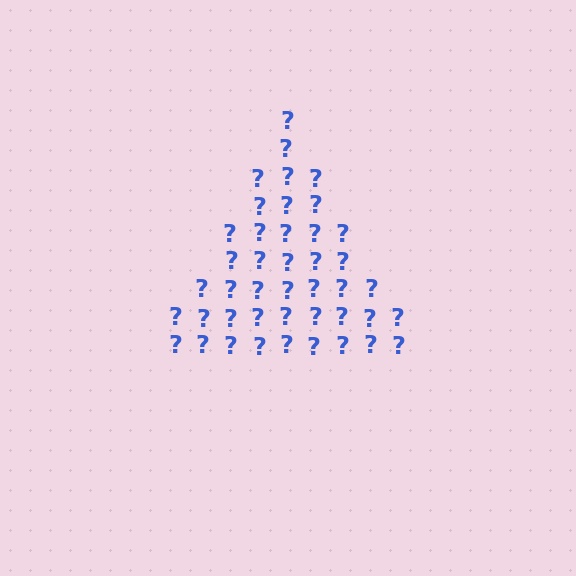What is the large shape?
The large shape is a triangle.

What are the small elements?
The small elements are question marks.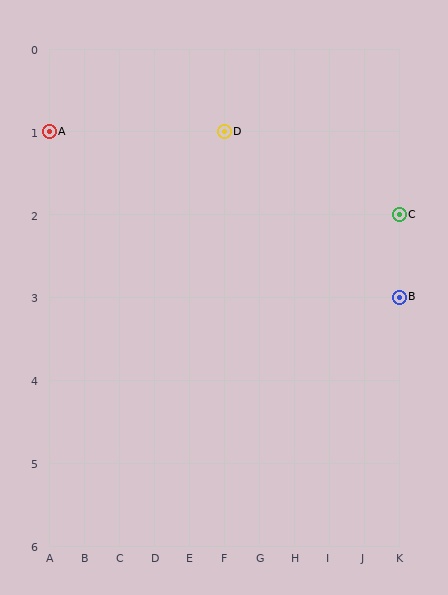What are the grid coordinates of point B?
Point B is at grid coordinates (K, 3).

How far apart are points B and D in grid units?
Points B and D are 5 columns and 2 rows apart (about 5.4 grid units diagonally).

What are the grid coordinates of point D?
Point D is at grid coordinates (F, 1).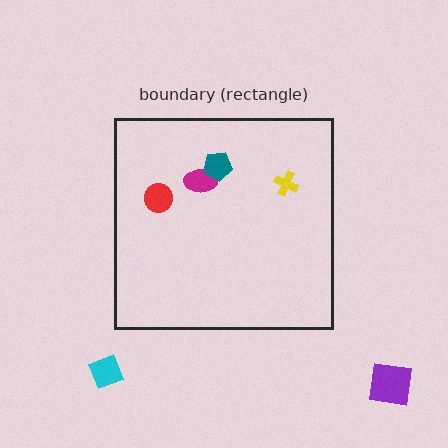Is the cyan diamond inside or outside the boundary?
Outside.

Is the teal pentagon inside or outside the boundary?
Inside.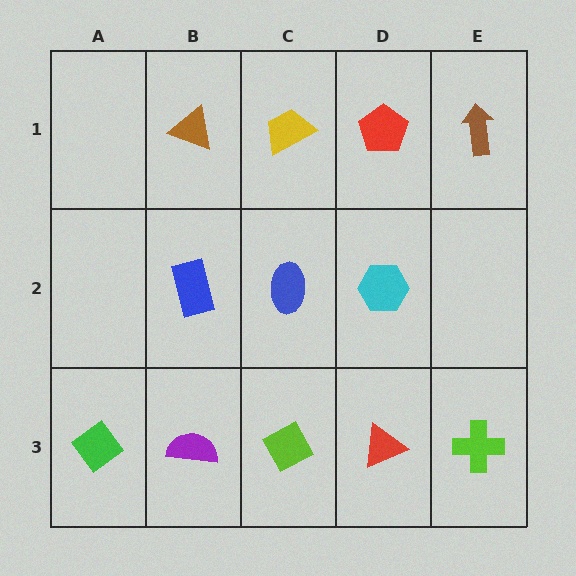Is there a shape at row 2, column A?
No, that cell is empty.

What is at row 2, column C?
A blue ellipse.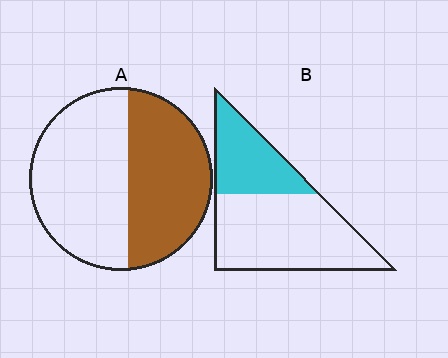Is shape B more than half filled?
No.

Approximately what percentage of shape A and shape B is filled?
A is approximately 45% and B is approximately 35%.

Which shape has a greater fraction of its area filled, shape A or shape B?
Shape A.